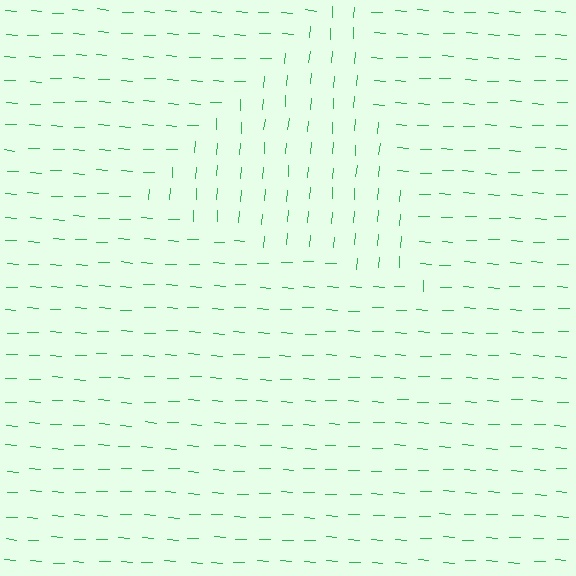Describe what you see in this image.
The image is filled with small green line segments. A triangle region in the image has lines oriented differently from the surrounding lines, creating a visible texture boundary.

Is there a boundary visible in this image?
Yes, there is a texture boundary formed by a change in line orientation.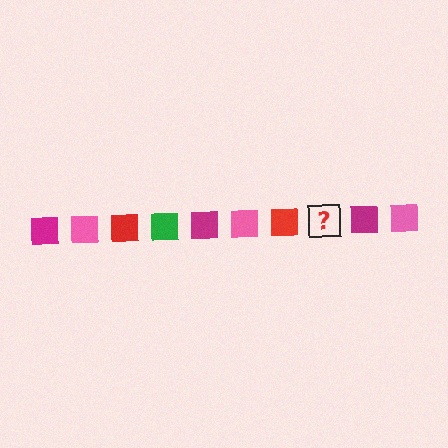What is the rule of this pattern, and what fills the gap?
The rule is that the pattern cycles through magenta, pink, red, green squares. The gap should be filled with a green square.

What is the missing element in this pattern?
The missing element is a green square.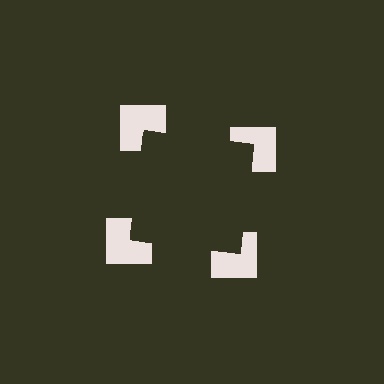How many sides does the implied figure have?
4 sides.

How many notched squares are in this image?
There are 4 — one at each vertex of the illusory square.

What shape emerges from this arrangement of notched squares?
An illusory square — its edges are inferred from the aligned wedge cuts in the notched squares, not physically drawn.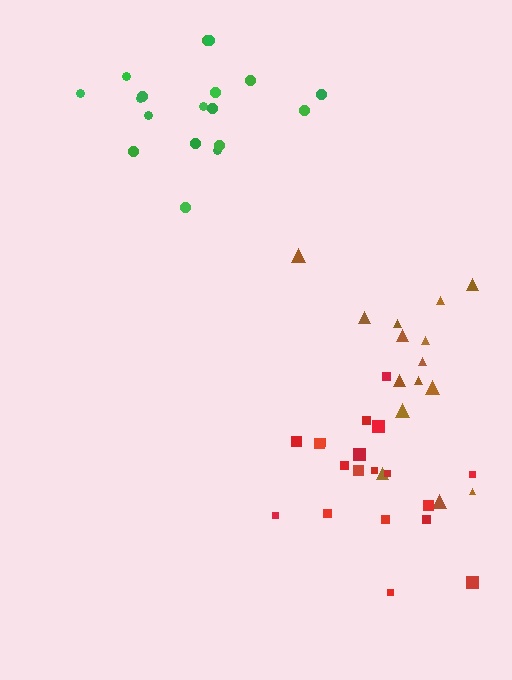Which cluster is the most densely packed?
Green.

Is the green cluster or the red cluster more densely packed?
Green.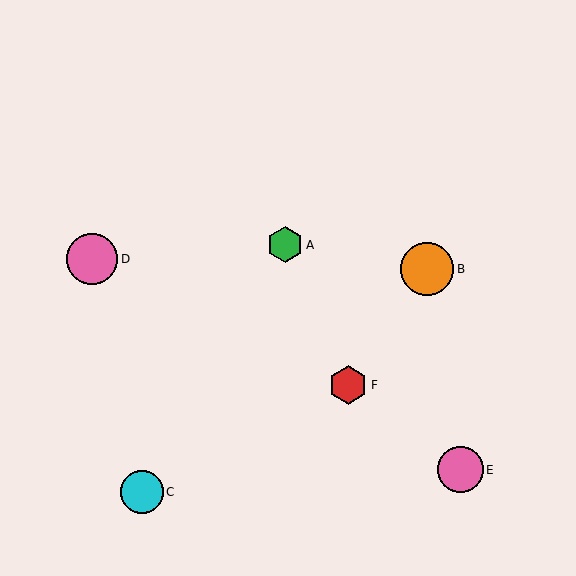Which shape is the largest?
The orange circle (labeled B) is the largest.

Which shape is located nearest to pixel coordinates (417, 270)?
The orange circle (labeled B) at (427, 269) is nearest to that location.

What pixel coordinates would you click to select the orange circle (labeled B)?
Click at (427, 269) to select the orange circle B.